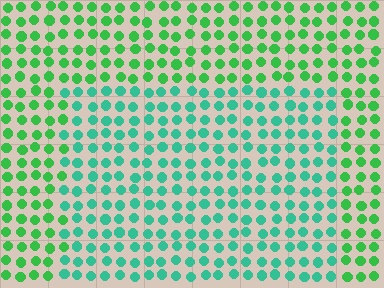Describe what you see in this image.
The image is filled with small green elements in a uniform arrangement. A rectangle-shaped region is visible where the elements are tinted to a slightly different hue, forming a subtle color boundary.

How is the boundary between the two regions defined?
The boundary is defined purely by a slight shift in hue (about 34 degrees). Spacing, size, and orientation are identical on both sides.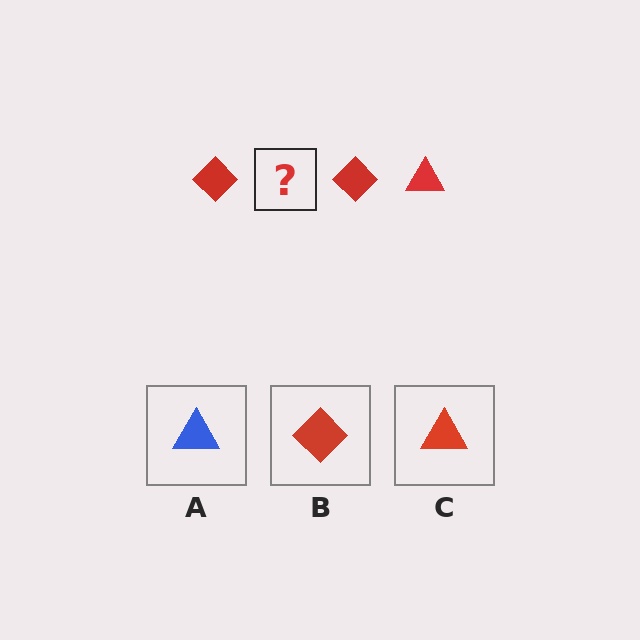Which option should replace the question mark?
Option C.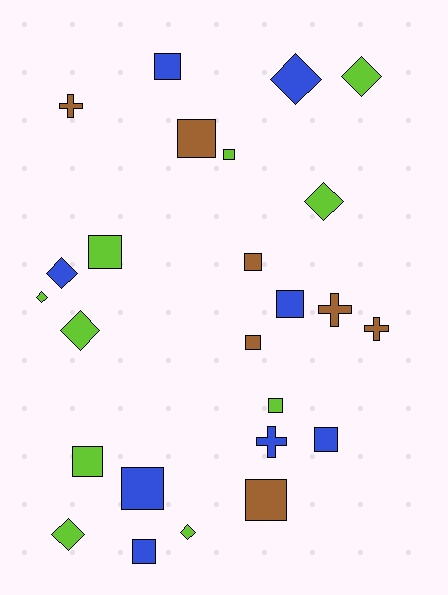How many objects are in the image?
There are 25 objects.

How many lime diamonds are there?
There are 6 lime diamonds.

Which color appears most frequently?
Lime, with 10 objects.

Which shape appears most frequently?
Square, with 13 objects.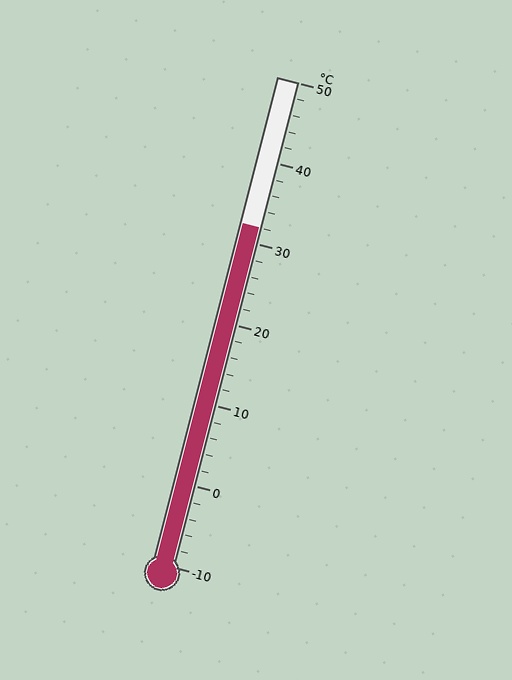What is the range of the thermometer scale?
The thermometer scale ranges from -10°C to 50°C.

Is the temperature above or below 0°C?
The temperature is above 0°C.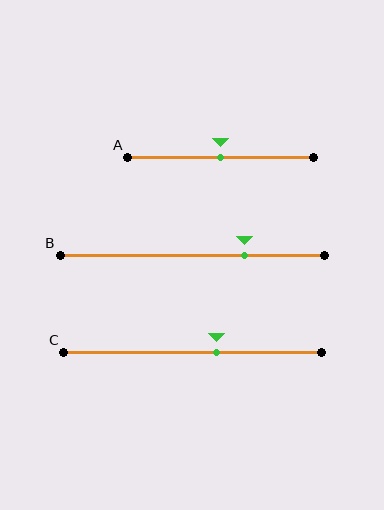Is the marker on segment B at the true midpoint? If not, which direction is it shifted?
No, the marker on segment B is shifted to the right by about 20% of the segment length.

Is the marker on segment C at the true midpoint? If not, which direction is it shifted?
No, the marker on segment C is shifted to the right by about 9% of the segment length.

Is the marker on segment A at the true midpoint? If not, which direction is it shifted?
Yes, the marker on segment A is at the true midpoint.